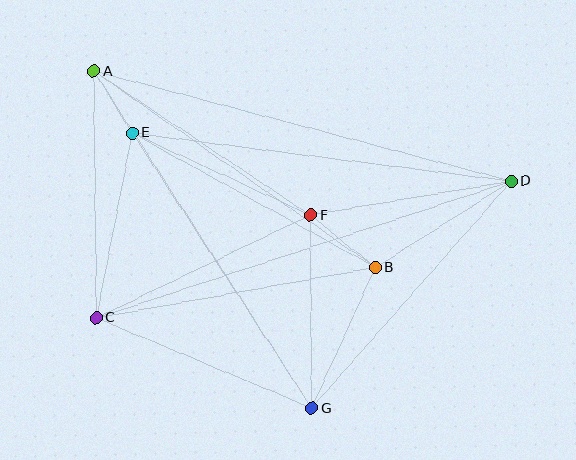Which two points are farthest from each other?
Points C and D are farthest from each other.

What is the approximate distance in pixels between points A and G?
The distance between A and G is approximately 401 pixels.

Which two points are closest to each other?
Points A and E are closest to each other.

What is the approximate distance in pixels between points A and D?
The distance between A and D is approximately 431 pixels.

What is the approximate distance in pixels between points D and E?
The distance between D and E is approximately 382 pixels.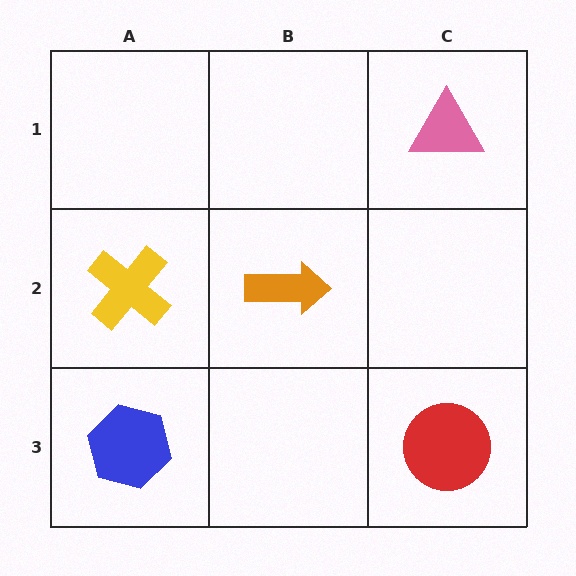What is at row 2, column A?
A yellow cross.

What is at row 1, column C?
A pink triangle.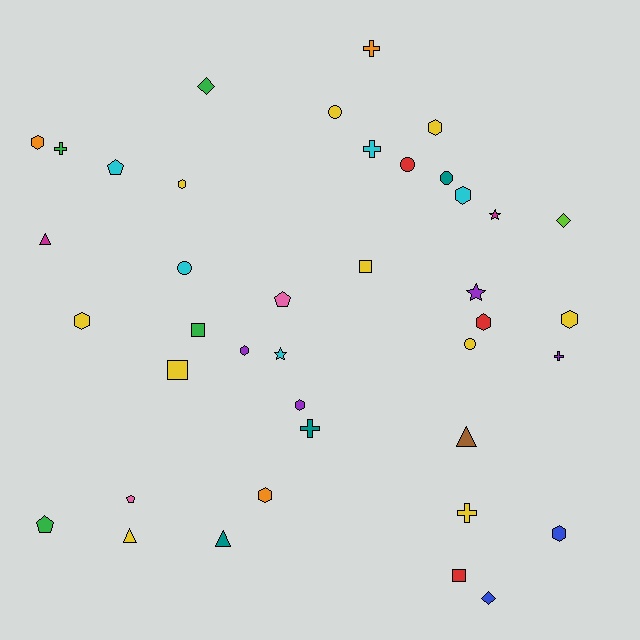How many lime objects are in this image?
There is 1 lime object.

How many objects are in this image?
There are 40 objects.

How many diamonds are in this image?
There are 3 diamonds.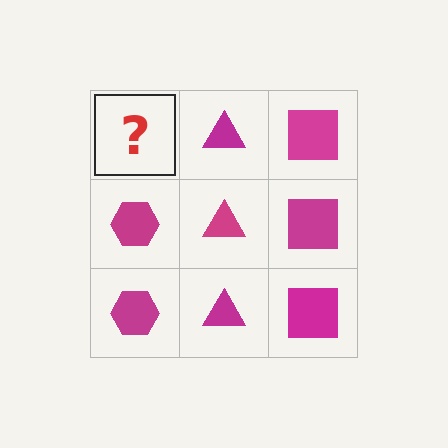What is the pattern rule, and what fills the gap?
The rule is that each column has a consistent shape. The gap should be filled with a magenta hexagon.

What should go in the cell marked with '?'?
The missing cell should contain a magenta hexagon.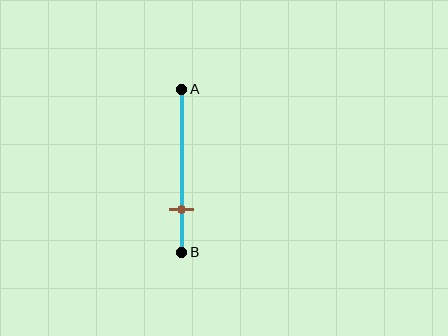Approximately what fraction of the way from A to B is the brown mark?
The brown mark is approximately 75% of the way from A to B.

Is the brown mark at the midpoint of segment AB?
No, the mark is at about 75% from A, not at the 50% midpoint.